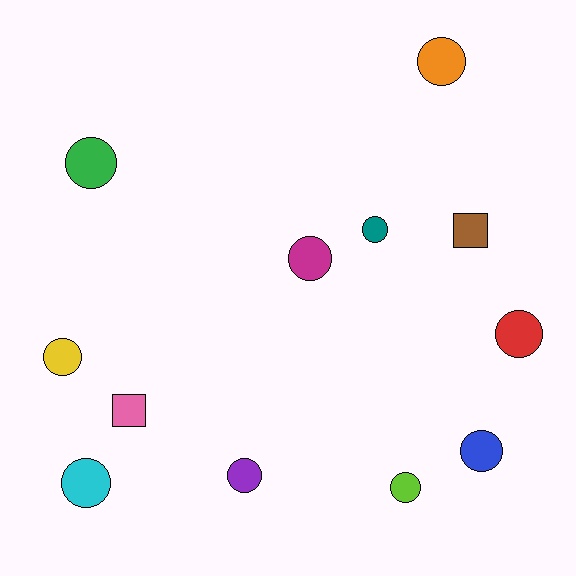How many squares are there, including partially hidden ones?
There are 2 squares.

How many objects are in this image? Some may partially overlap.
There are 12 objects.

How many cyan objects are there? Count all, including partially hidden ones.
There is 1 cyan object.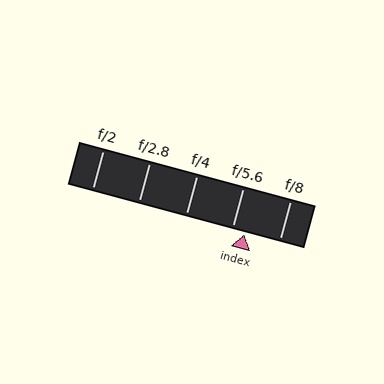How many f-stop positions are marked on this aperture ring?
There are 5 f-stop positions marked.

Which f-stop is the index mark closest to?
The index mark is closest to f/5.6.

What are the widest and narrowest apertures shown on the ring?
The widest aperture shown is f/2 and the narrowest is f/8.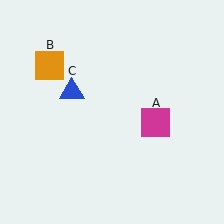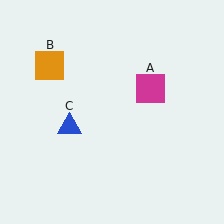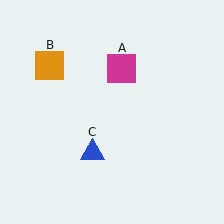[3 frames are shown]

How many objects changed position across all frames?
2 objects changed position: magenta square (object A), blue triangle (object C).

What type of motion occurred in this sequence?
The magenta square (object A), blue triangle (object C) rotated counterclockwise around the center of the scene.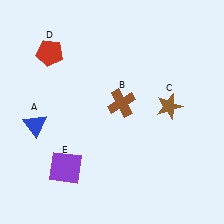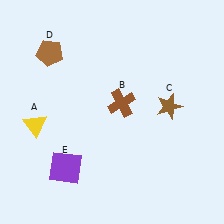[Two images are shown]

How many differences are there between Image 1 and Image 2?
There are 2 differences between the two images.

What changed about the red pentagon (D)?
In Image 1, D is red. In Image 2, it changed to brown.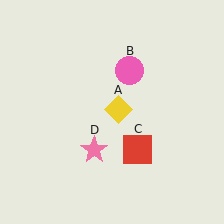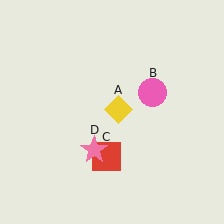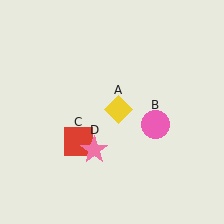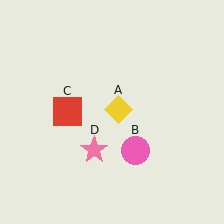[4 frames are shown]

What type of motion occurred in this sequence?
The pink circle (object B), red square (object C) rotated clockwise around the center of the scene.